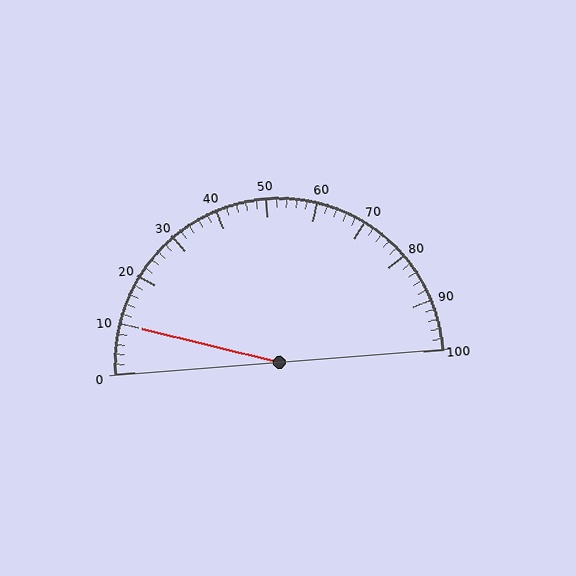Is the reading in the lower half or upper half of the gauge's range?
The reading is in the lower half of the range (0 to 100).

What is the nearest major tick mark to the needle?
The nearest major tick mark is 10.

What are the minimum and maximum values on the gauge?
The gauge ranges from 0 to 100.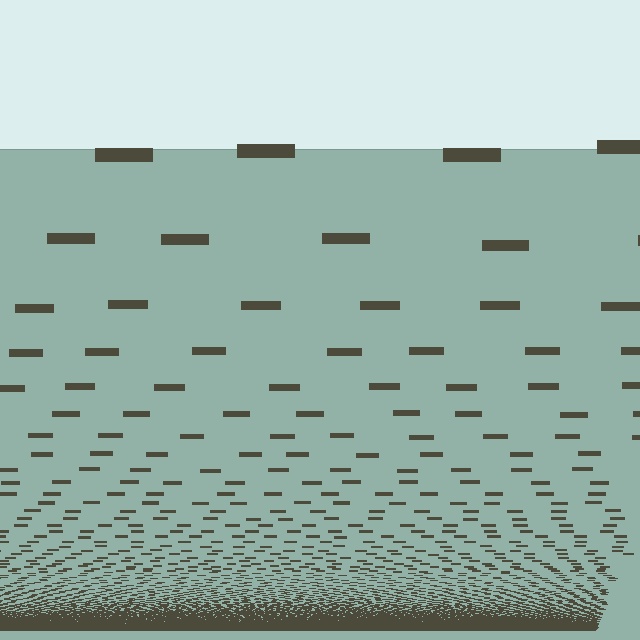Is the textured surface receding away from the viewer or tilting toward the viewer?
The surface appears to tilt toward the viewer. Texture elements get larger and sparser toward the top.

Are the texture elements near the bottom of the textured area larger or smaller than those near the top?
Smaller. The gradient is inverted — elements near the bottom are smaller and denser.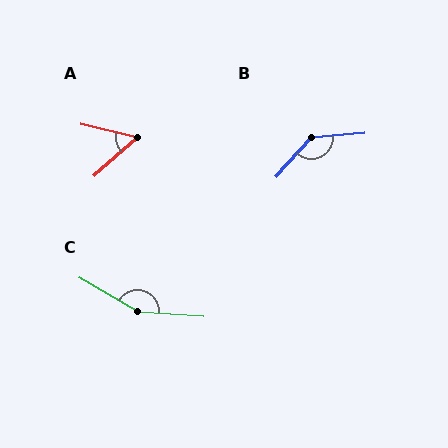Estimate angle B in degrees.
Approximately 137 degrees.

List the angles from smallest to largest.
A (55°), B (137°), C (154°).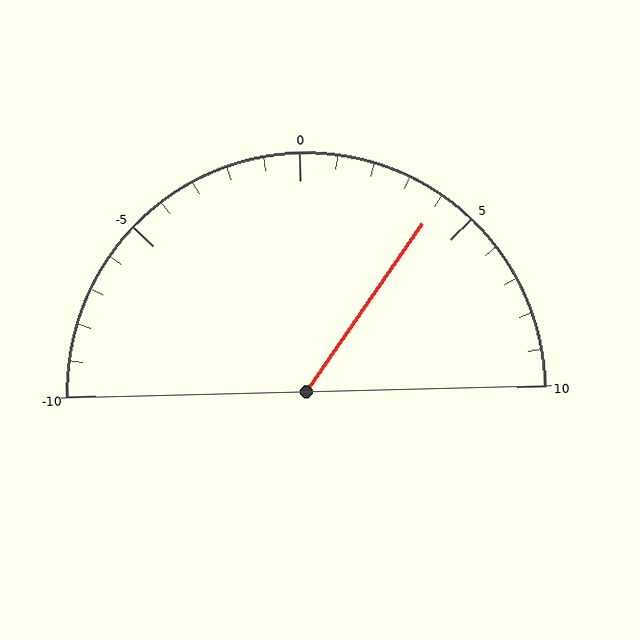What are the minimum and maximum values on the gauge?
The gauge ranges from -10 to 10.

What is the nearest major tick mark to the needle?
The nearest major tick mark is 5.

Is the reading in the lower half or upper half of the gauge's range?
The reading is in the upper half of the range (-10 to 10).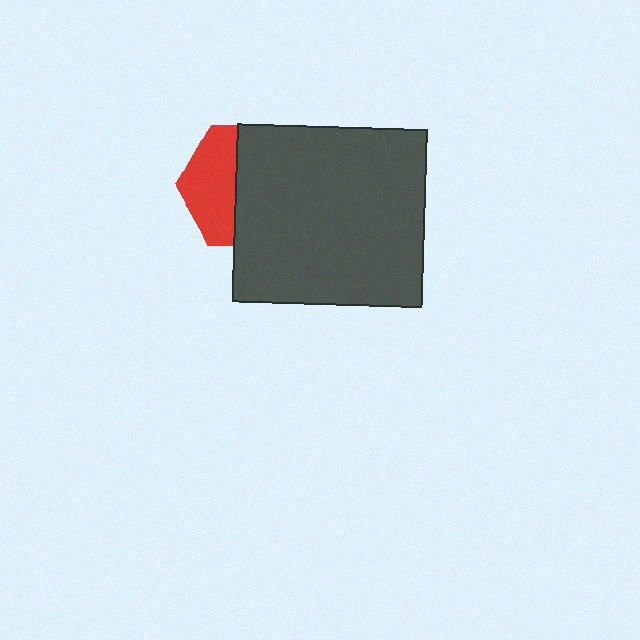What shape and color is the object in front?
The object in front is a dark gray rectangle.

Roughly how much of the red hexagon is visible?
A small part of it is visible (roughly 42%).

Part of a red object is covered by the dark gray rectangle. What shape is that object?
It is a hexagon.